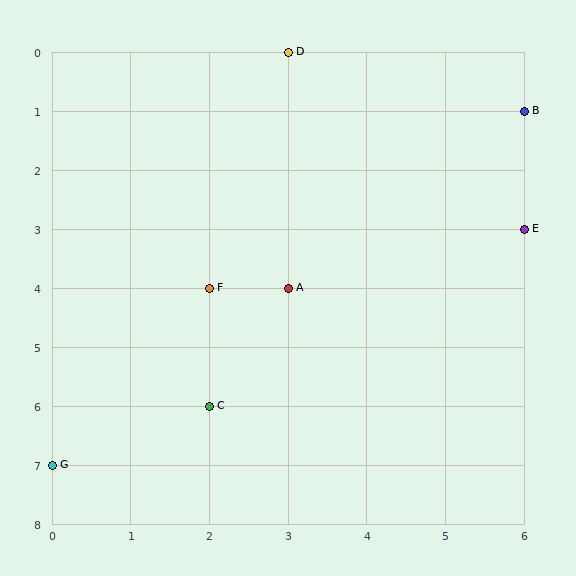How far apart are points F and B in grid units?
Points F and B are 4 columns and 3 rows apart (about 5.0 grid units diagonally).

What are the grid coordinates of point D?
Point D is at grid coordinates (3, 0).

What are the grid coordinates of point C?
Point C is at grid coordinates (2, 6).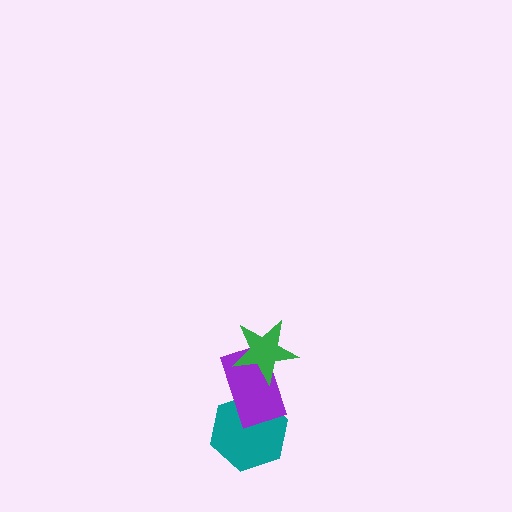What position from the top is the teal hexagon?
The teal hexagon is 3rd from the top.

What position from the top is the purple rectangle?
The purple rectangle is 2nd from the top.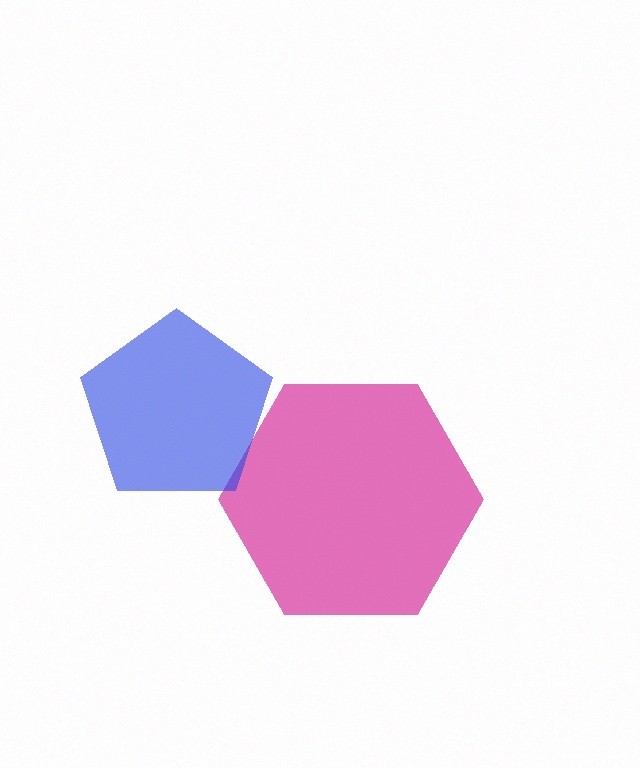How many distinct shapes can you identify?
There are 2 distinct shapes: a magenta hexagon, a blue pentagon.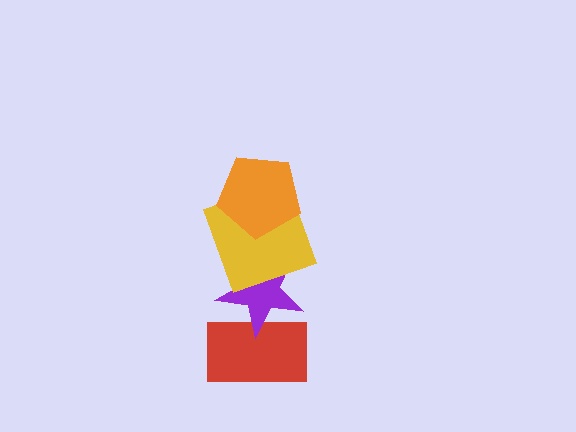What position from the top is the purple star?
The purple star is 3rd from the top.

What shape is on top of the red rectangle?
The purple star is on top of the red rectangle.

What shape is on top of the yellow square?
The orange pentagon is on top of the yellow square.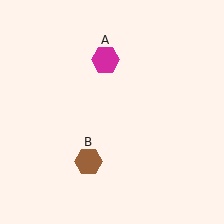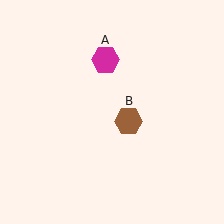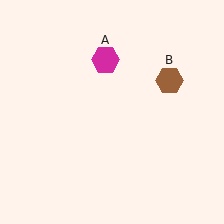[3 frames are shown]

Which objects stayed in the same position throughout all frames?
Magenta hexagon (object A) remained stationary.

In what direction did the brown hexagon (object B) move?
The brown hexagon (object B) moved up and to the right.